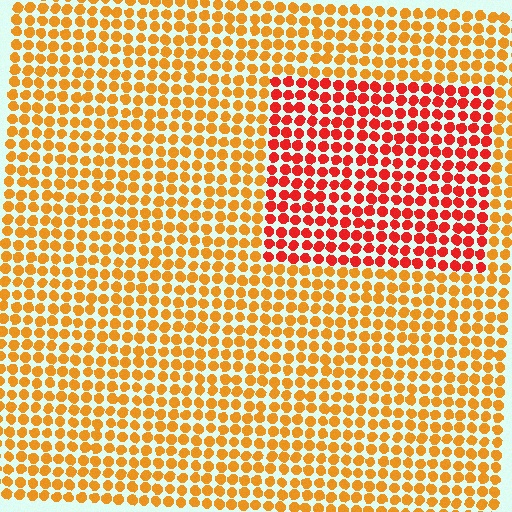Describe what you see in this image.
The image is filled with small orange elements in a uniform arrangement. A rectangle-shaped region is visible where the elements are tinted to a slightly different hue, forming a subtle color boundary.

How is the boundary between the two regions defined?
The boundary is defined purely by a slight shift in hue (about 35 degrees). Spacing, size, and orientation are identical on both sides.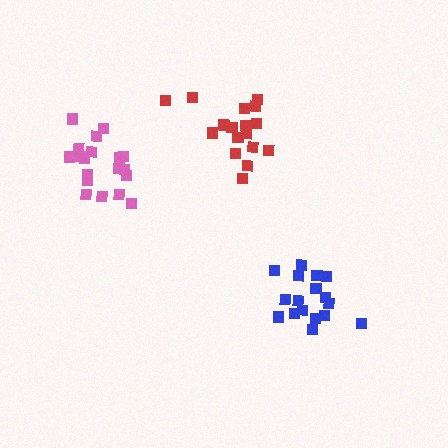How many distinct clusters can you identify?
There are 3 distinct clusters.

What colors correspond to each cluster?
The clusters are colored: pink, blue, red.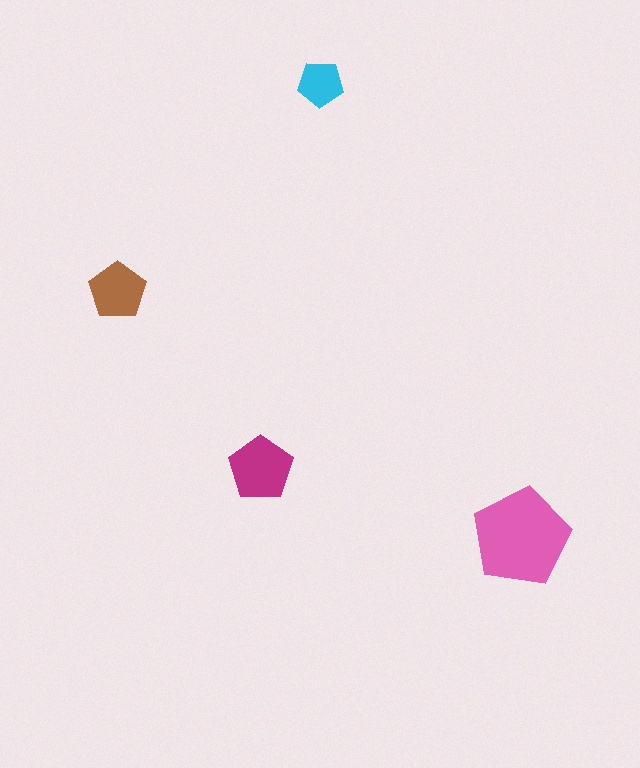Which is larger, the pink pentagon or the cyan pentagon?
The pink one.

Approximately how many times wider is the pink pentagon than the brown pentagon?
About 1.5 times wider.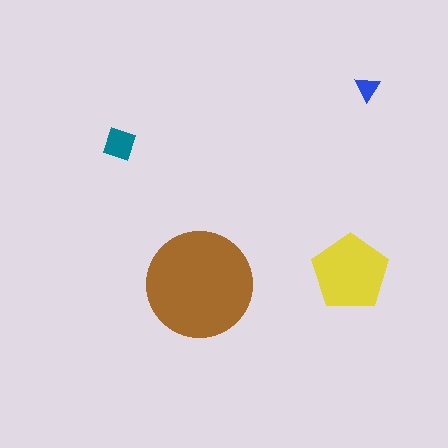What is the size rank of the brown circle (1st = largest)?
1st.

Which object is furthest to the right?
The blue triangle is rightmost.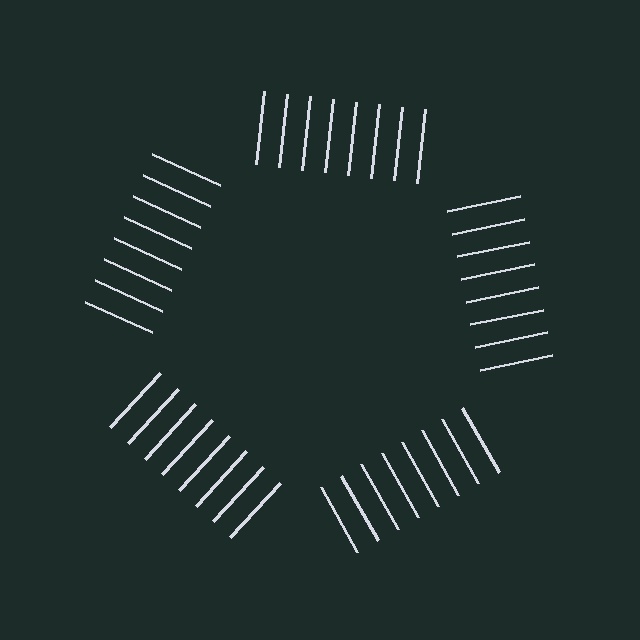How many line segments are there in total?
40 — 8 along each of the 5 edges.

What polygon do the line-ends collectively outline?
An illusory pentagon — the line segments terminate on its edges but no continuous stroke is drawn.